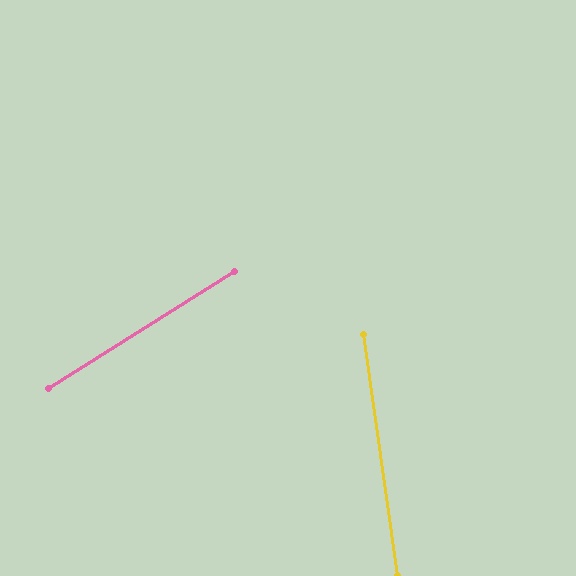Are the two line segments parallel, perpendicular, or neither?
Neither parallel nor perpendicular — they differ by about 66°.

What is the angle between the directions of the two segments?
Approximately 66 degrees.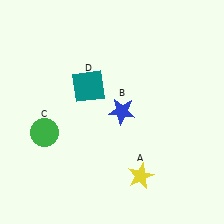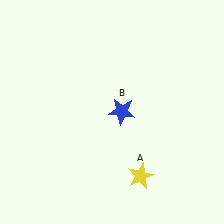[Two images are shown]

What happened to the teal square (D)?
The teal square (D) was removed in Image 2. It was in the top-left area of Image 1.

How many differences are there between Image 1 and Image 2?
There are 2 differences between the two images.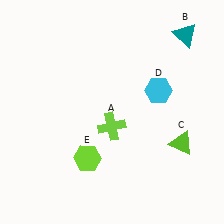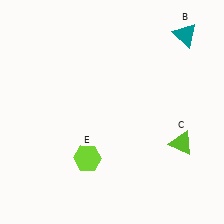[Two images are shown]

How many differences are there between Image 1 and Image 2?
There are 2 differences between the two images.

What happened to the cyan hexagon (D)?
The cyan hexagon (D) was removed in Image 2. It was in the top-right area of Image 1.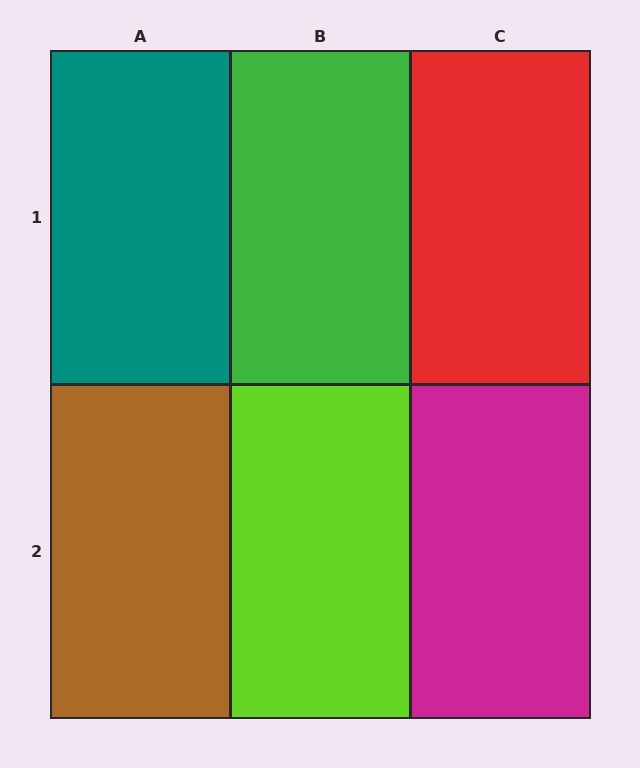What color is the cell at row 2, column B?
Lime.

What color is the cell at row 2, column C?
Magenta.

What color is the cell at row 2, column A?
Brown.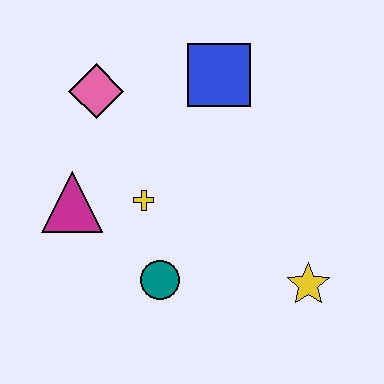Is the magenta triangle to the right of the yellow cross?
No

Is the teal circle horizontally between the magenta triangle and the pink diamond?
No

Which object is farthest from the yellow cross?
The yellow star is farthest from the yellow cross.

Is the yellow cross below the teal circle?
No